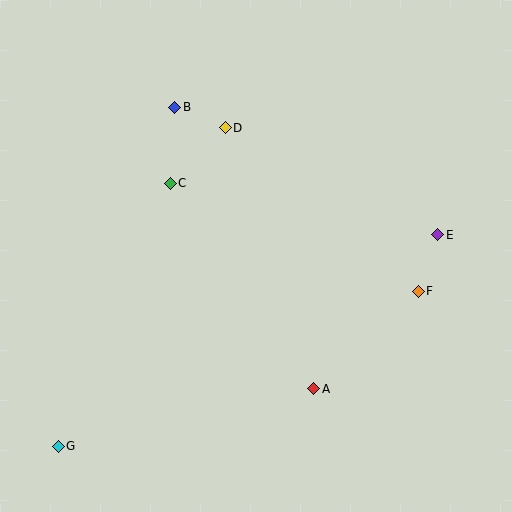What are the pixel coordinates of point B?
Point B is at (175, 107).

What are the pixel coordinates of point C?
Point C is at (170, 183).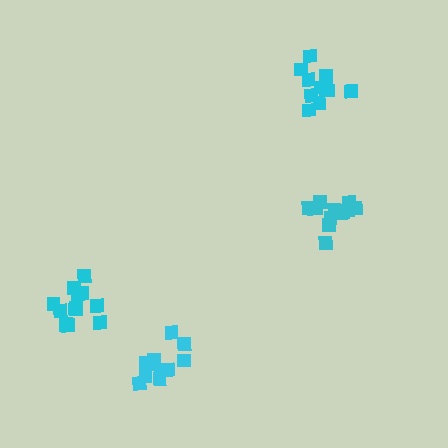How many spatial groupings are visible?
There are 4 spatial groupings.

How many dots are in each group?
Group 1: 13 dots, Group 2: 12 dots, Group 3: 11 dots, Group 4: 12 dots (48 total).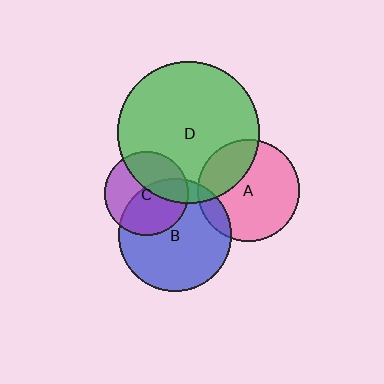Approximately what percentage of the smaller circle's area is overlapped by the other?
Approximately 10%.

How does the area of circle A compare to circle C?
Approximately 1.5 times.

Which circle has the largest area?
Circle D (green).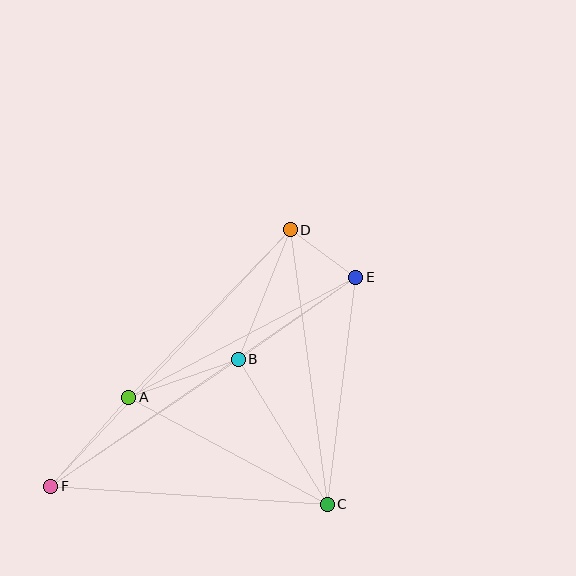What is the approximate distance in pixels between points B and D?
The distance between B and D is approximately 140 pixels.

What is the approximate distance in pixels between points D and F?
The distance between D and F is approximately 351 pixels.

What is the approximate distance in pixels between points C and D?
The distance between C and D is approximately 277 pixels.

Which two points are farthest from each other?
Points E and F are farthest from each other.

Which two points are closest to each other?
Points D and E are closest to each other.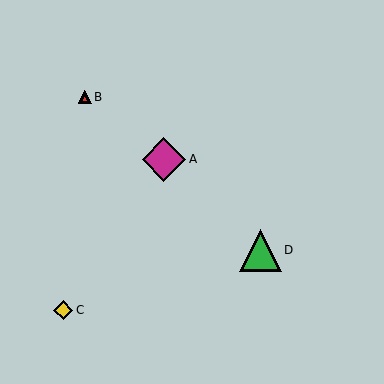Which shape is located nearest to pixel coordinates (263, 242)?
The green triangle (labeled D) at (260, 250) is nearest to that location.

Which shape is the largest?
The magenta diamond (labeled A) is the largest.